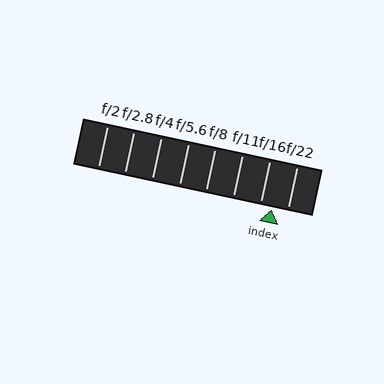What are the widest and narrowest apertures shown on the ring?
The widest aperture shown is f/2 and the narrowest is f/22.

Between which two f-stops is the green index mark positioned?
The index mark is between f/16 and f/22.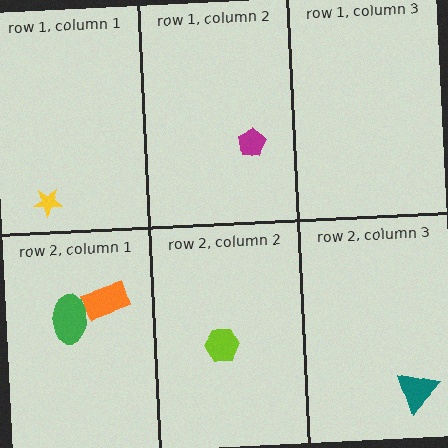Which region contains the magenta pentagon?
The row 1, column 2 region.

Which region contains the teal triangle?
The row 2, column 3 region.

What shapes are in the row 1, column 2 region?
The magenta pentagon.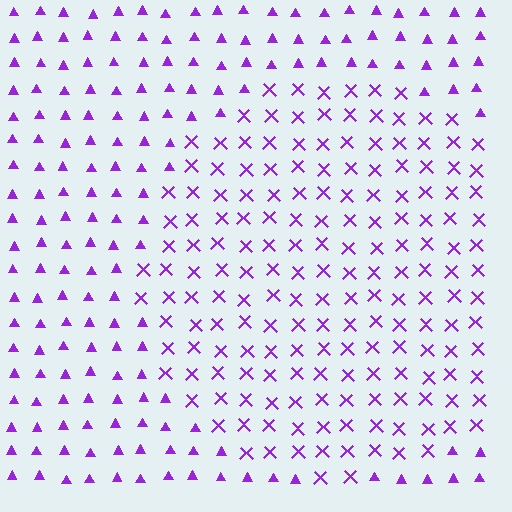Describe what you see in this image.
The image is filled with small purple elements arranged in a uniform grid. A circle-shaped region contains X marks, while the surrounding area contains triangles. The boundary is defined purely by the change in element shape.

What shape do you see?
I see a circle.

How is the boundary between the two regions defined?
The boundary is defined by a change in element shape: X marks inside vs. triangles outside. All elements share the same color and spacing.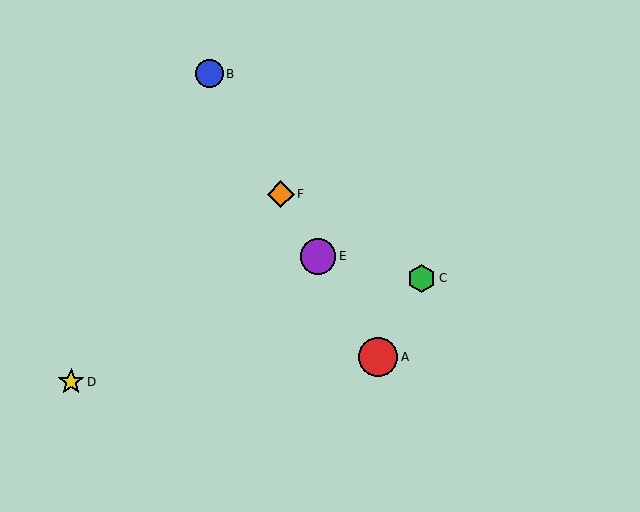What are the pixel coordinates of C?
Object C is at (422, 278).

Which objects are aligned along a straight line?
Objects A, B, E, F are aligned along a straight line.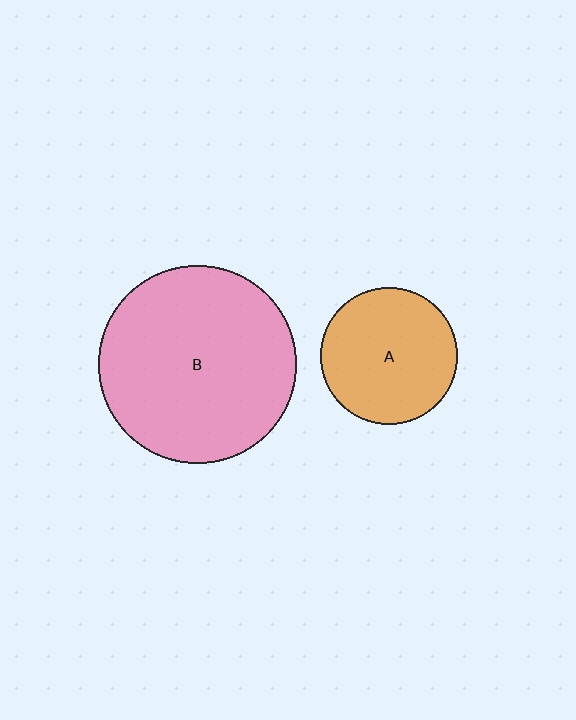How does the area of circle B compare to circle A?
Approximately 2.1 times.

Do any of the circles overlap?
No, none of the circles overlap.